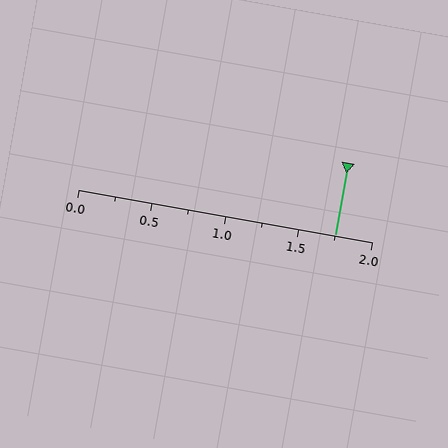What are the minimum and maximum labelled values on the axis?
The axis runs from 0.0 to 2.0.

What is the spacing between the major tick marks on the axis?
The major ticks are spaced 0.5 apart.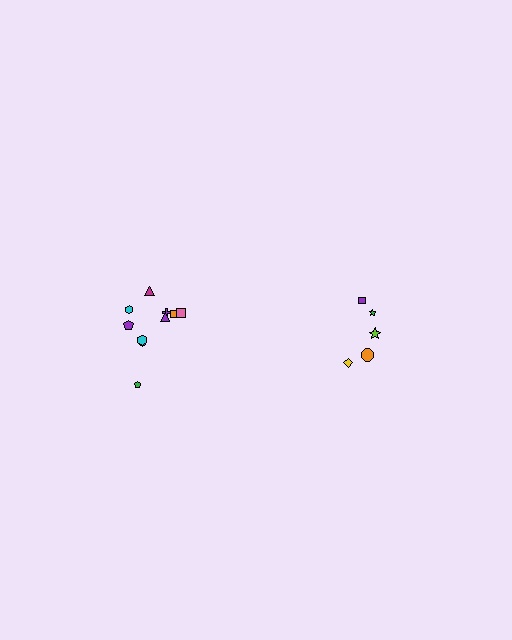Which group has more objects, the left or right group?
The left group.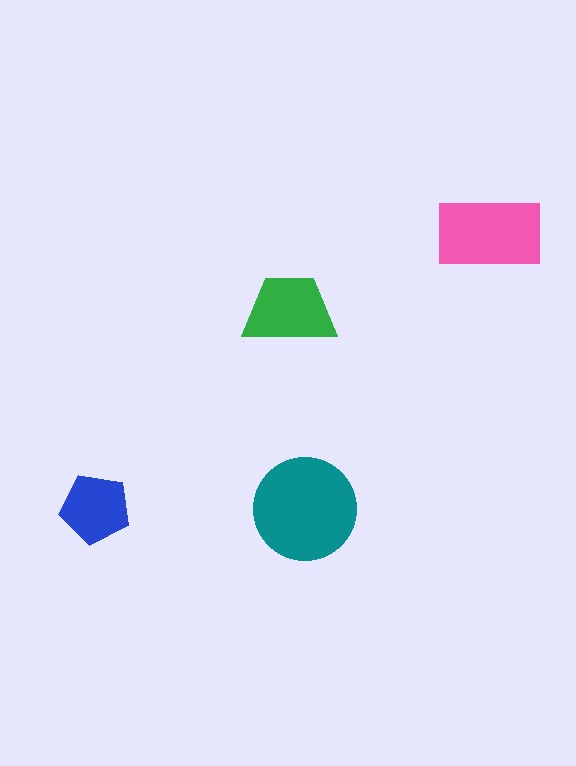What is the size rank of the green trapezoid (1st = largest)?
3rd.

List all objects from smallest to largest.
The blue pentagon, the green trapezoid, the pink rectangle, the teal circle.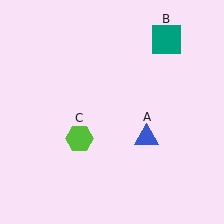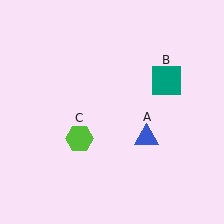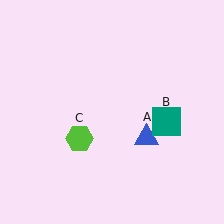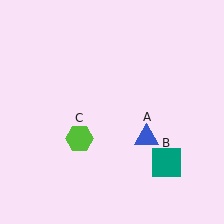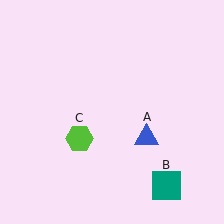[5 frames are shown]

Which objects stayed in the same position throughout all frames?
Blue triangle (object A) and lime hexagon (object C) remained stationary.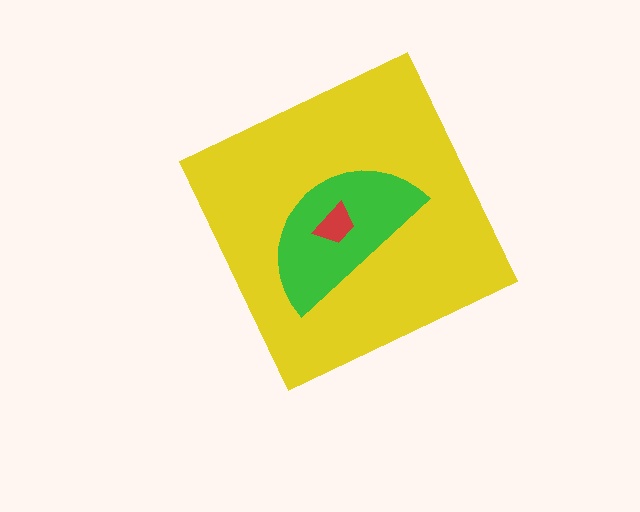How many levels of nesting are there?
3.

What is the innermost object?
The red trapezoid.